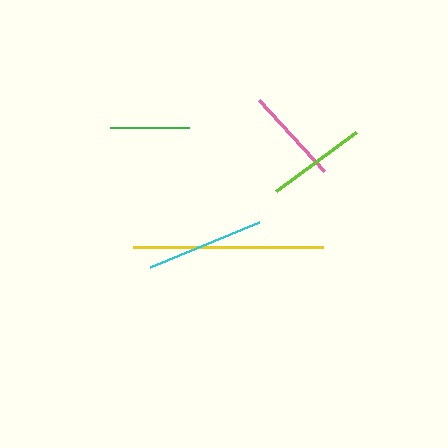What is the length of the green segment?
The green segment is approximately 79 pixels long.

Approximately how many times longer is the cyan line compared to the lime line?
The cyan line is approximately 1.2 times the length of the lime line.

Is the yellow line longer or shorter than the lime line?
The yellow line is longer than the lime line.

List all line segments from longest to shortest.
From longest to shortest: yellow, cyan, lime, pink, green.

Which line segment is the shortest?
The green line is the shortest at approximately 79 pixels.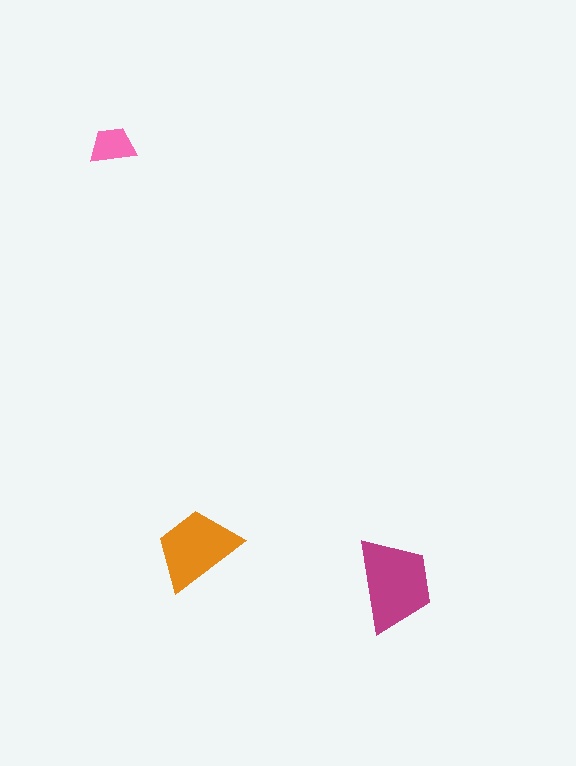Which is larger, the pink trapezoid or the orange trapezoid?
The orange one.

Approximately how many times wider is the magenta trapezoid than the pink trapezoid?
About 2 times wider.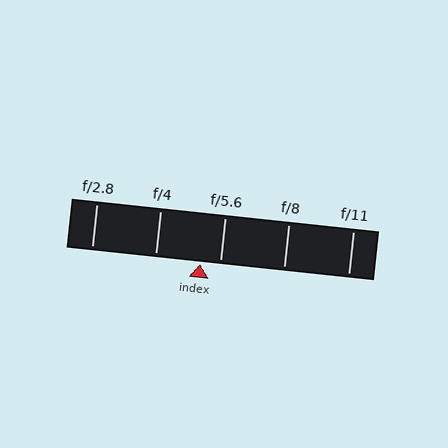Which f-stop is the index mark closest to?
The index mark is closest to f/5.6.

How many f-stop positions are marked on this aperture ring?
There are 5 f-stop positions marked.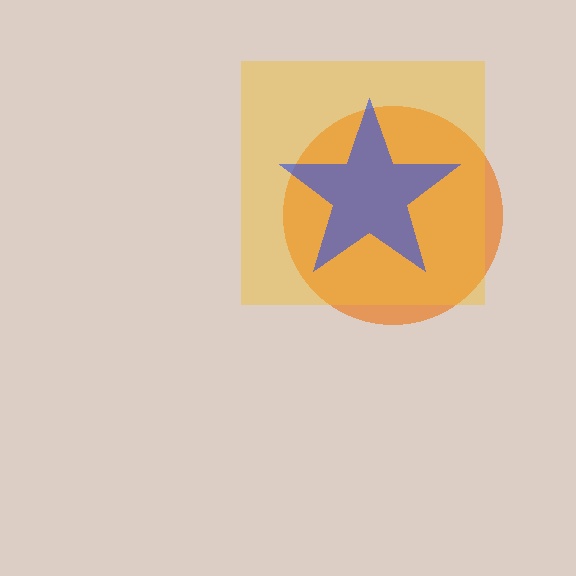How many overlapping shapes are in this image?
There are 3 overlapping shapes in the image.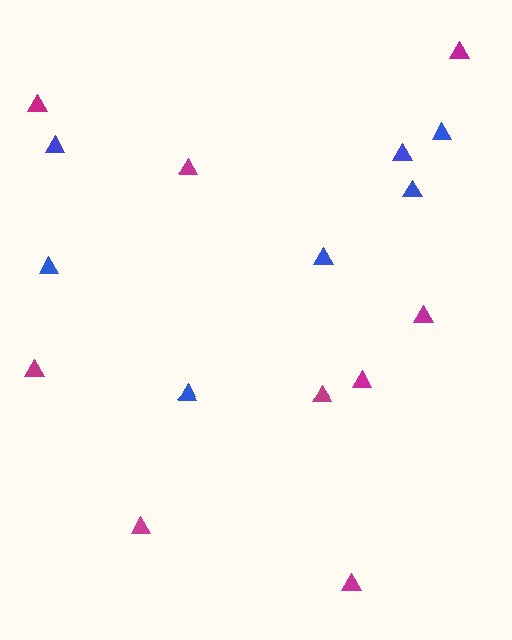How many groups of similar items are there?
There are 2 groups: one group of blue triangles (7) and one group of magenta triangles (9).